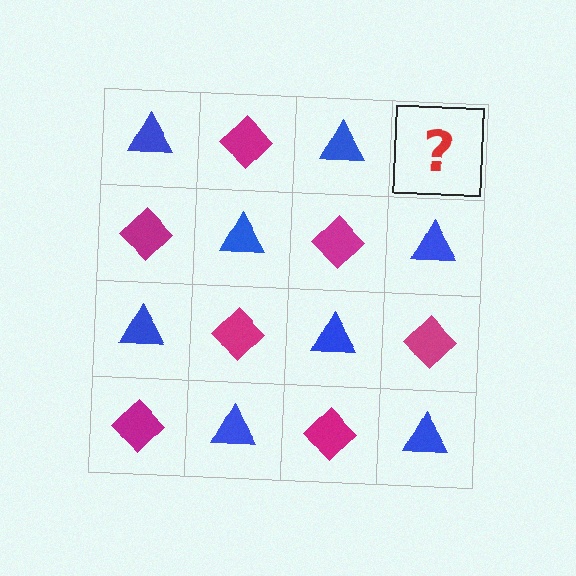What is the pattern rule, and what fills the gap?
The rule is that it alternates blue triangle and magenta diamond in a checkerboard pattern. The gap should be filled with a magenta diamond.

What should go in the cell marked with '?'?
The missing cell should contain a magenta diamond.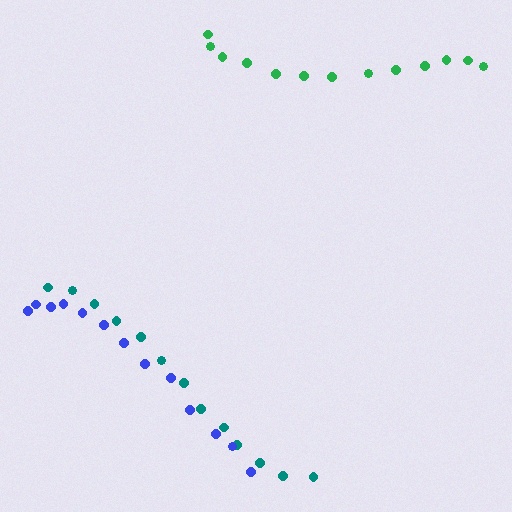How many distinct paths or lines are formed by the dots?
There are 3 distinct paths.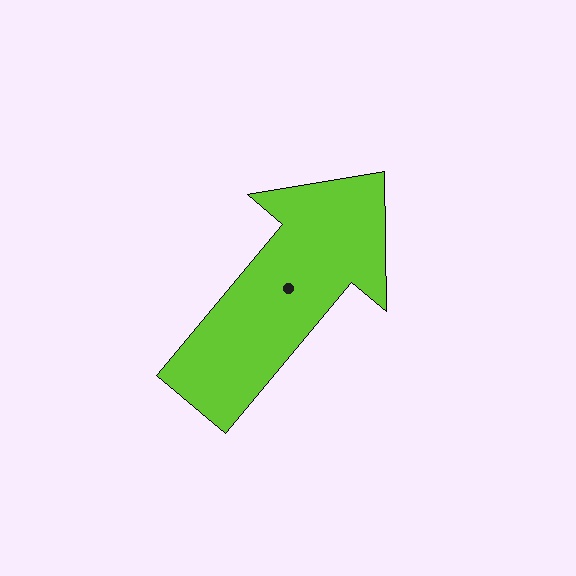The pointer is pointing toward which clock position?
Roughly 1 o'clock.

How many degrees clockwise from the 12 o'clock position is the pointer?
Approximately 40 degrees.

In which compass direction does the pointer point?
Northeast.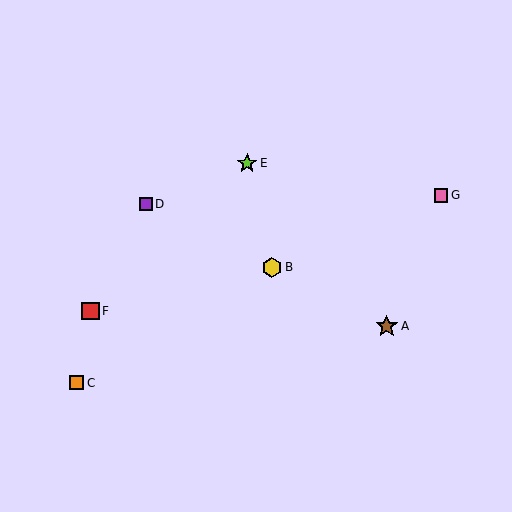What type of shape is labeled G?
Shape G is a pink square.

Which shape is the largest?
The brown star (labeled A) is the largest.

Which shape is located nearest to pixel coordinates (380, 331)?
The brown star (labeled A) at (387, 326) is nearest to that location.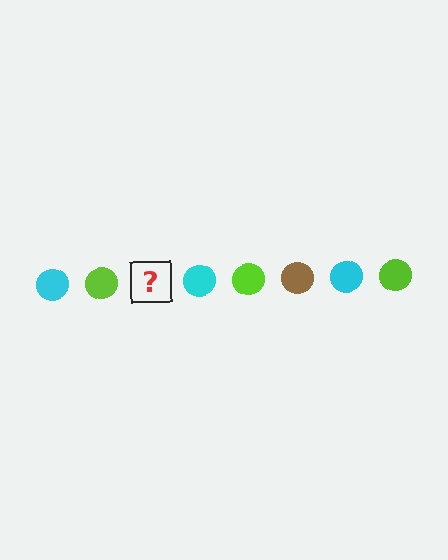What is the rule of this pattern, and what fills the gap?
The rule is that the pattern cycles through cyan, lime, brown circles. The gap should be filled with a brown circle.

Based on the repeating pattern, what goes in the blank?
The blank should be a brown circle.